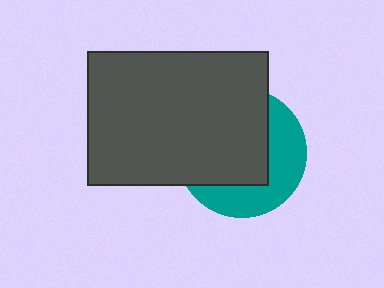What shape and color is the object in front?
The object in front is a dark gray rectangle.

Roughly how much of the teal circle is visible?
A small part of it is visible (roughly 40%).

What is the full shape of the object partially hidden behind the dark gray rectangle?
The partially hidden object is a teal circle.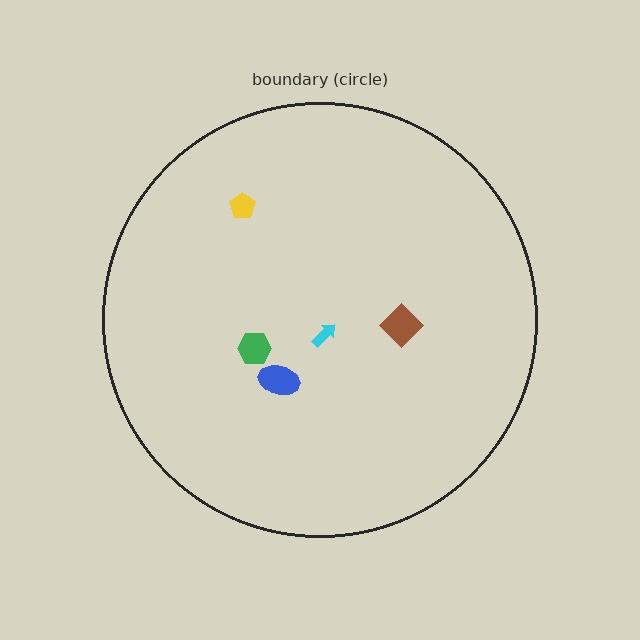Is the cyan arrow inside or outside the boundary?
Inside.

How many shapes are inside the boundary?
5 inside, 0 outside.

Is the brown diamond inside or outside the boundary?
Inside.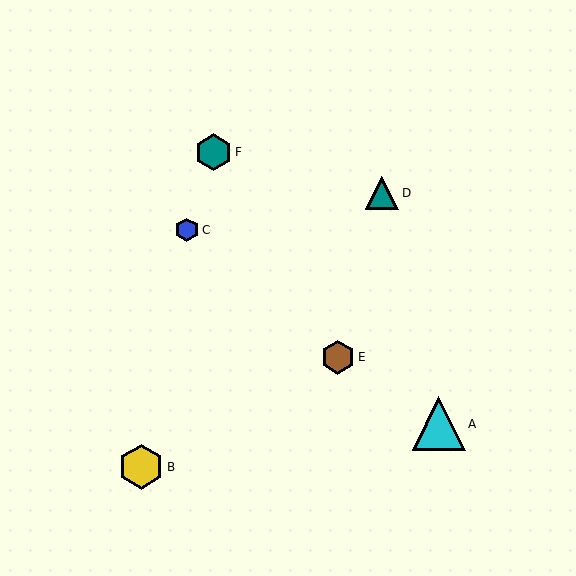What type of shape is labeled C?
Shape C is a blue hexagon.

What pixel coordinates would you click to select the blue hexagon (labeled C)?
Click at (187, 230) to select the blue hexagon C.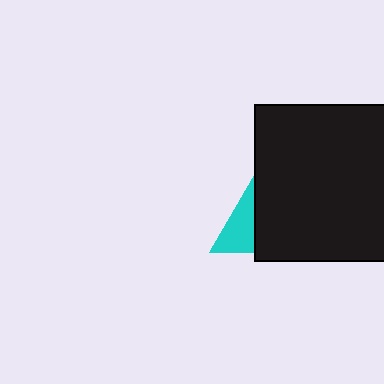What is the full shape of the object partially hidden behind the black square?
The partially hidden object is a cyan triangle.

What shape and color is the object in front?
The object in front is a black square.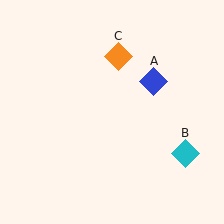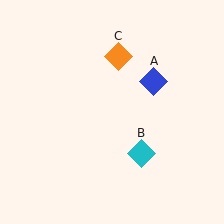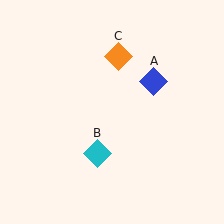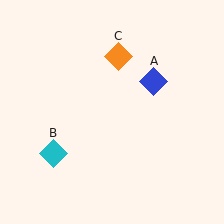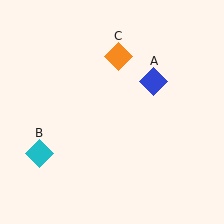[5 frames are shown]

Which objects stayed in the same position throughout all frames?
Blue diamond (object A) and orange diamond (object C) remained stationary.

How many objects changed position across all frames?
1 object changed position: cyan diamond (object B).